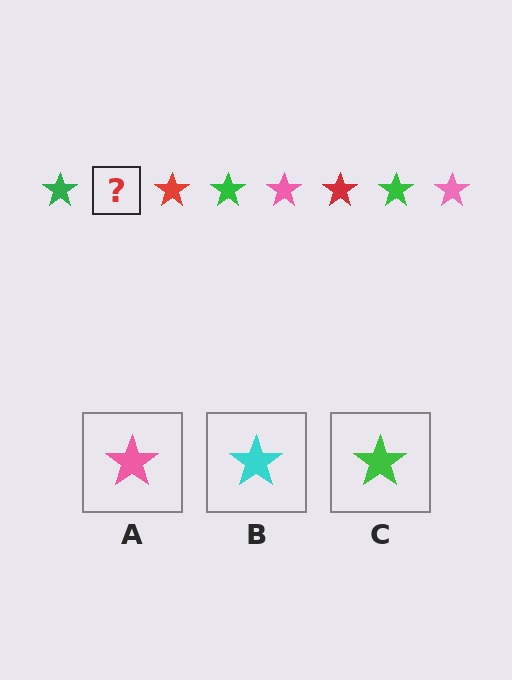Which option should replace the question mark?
Option A.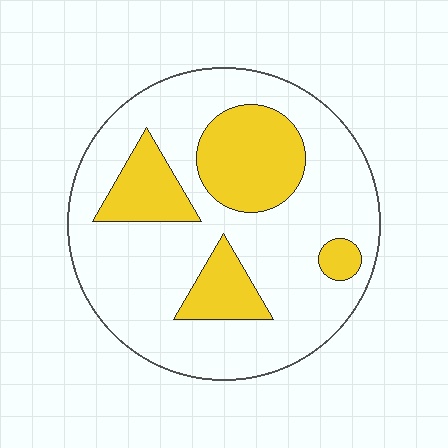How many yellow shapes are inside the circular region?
4.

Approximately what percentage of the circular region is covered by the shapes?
Approximately 25%.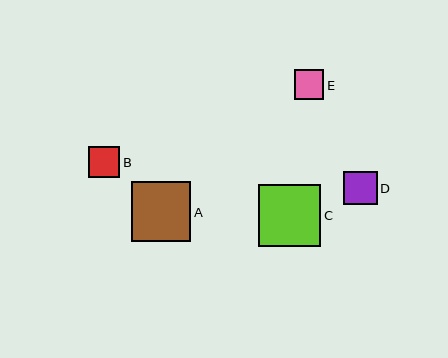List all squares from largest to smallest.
From largest to smallest: C, A, D, B, E.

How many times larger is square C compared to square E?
Square C is approximately 2.1 times the size of square E.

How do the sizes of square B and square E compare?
Square B and square E are approximately the same size.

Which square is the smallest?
Square E is the smallest with a size of approximately 30 pixels.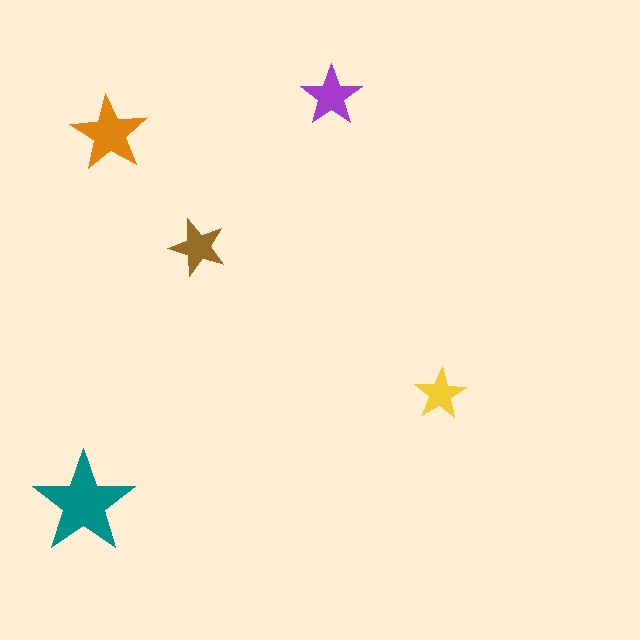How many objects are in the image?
There are 5 objects in the image.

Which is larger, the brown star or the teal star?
The teal one.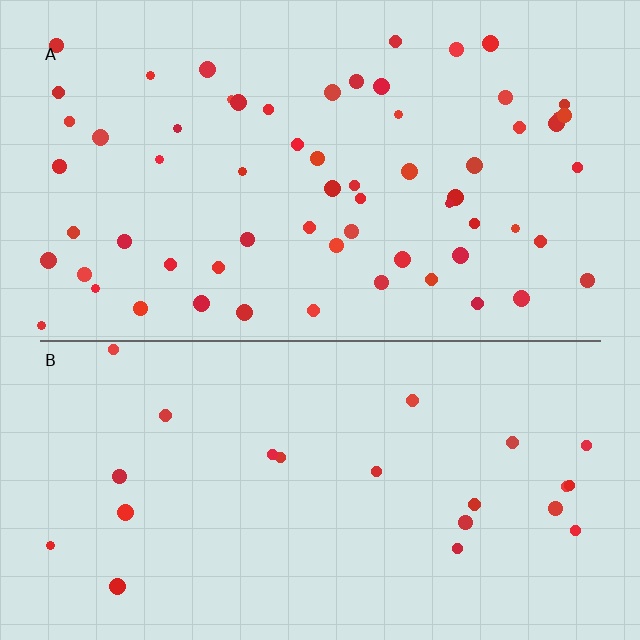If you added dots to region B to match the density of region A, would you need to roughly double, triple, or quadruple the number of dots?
Approximately triple.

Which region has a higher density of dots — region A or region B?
A (the top).